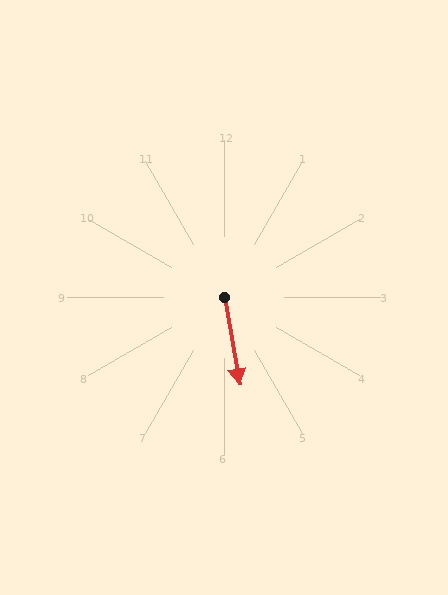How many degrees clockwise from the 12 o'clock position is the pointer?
Approximately 170 degrees.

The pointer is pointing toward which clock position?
Roughly 6 o'clock.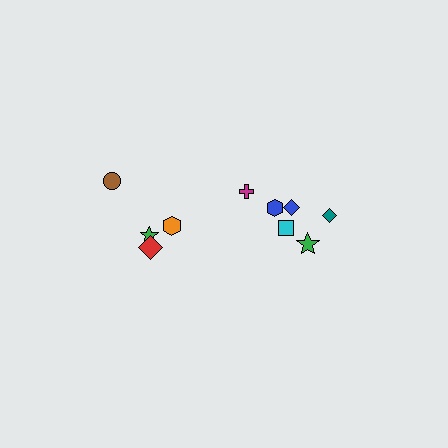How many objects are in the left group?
There are 4 objects.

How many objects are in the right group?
There are 6 objects.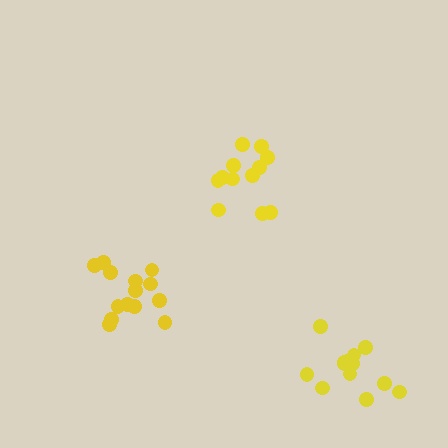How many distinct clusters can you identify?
There are 3 distinct clusters.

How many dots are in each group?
Group 1: 13 dots, Group 2: 12 dots, Group 3: 14 dots (39 total).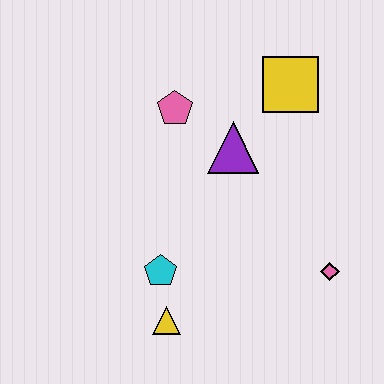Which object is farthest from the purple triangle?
The yellow triangle is farthest from the purple triangle.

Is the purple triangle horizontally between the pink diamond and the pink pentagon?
Yes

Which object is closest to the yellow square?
The purple triangle is closest to the yellow square.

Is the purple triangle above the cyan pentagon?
Yes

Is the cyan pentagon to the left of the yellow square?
Yes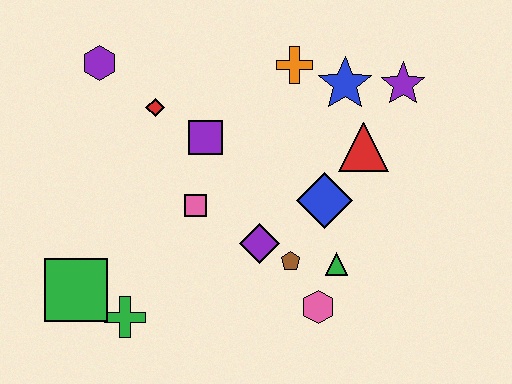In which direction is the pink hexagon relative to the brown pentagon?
The pink hexagon is below the brown pentagon.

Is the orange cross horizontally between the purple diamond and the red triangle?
Yes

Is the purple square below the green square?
No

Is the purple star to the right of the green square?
Yes